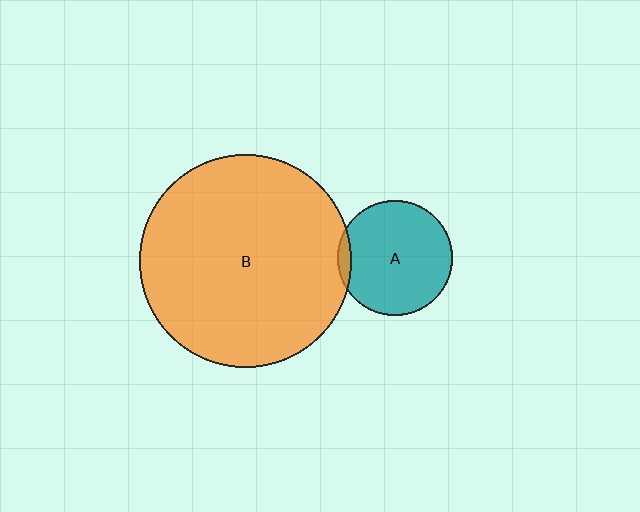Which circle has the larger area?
Circle B (orange).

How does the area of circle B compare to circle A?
Approximately 3.4 times.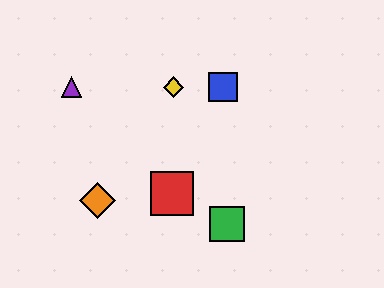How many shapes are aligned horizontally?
3 shapes (the blue square, the yellow diamond, the purple triangle) are aligned horizontally.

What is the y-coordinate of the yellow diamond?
The yellow diamond is at y≈87.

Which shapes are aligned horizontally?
The blue square, the yellow diamond, the purple triangle are aligned horizontally.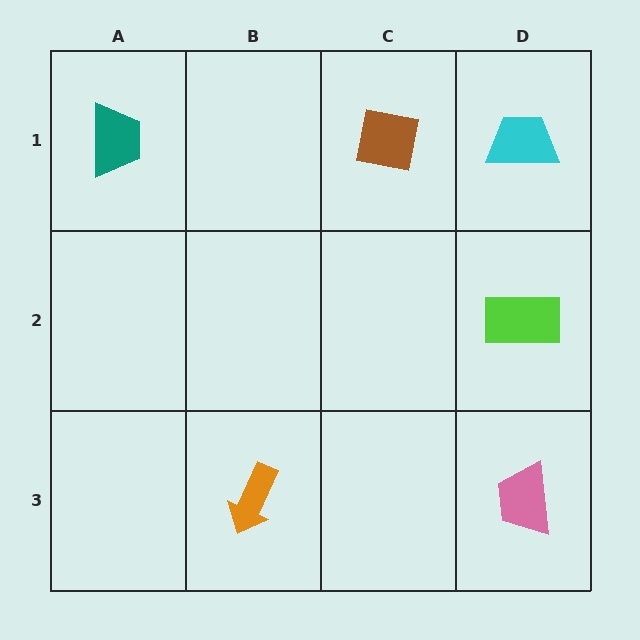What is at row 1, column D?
A cyan trapezoid.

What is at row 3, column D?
A pink trapezoid.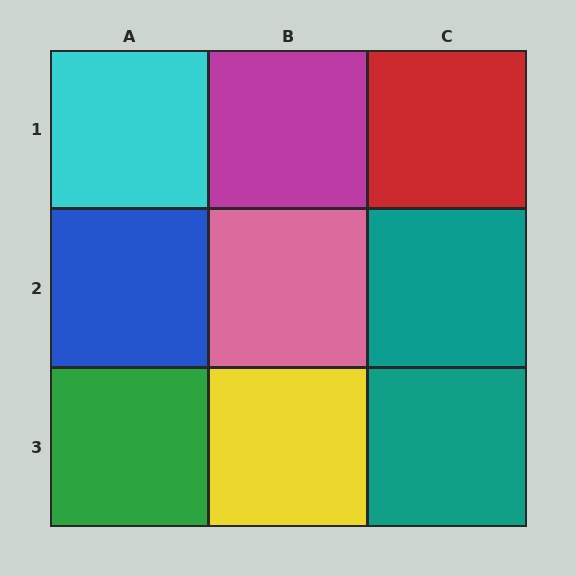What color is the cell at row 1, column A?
Cyan.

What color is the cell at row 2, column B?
Pink.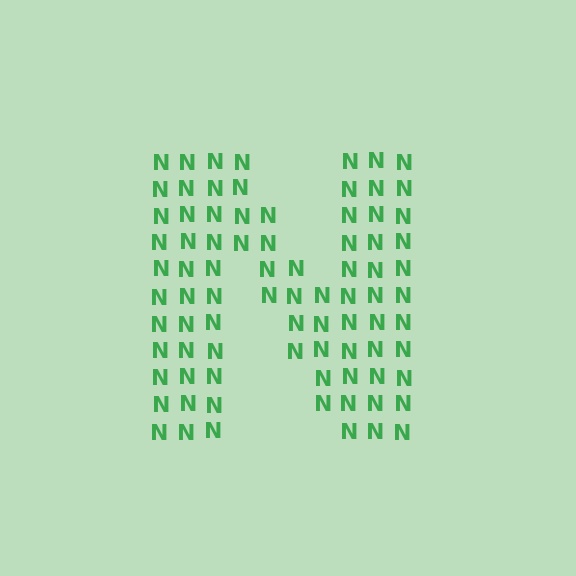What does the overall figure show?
The overall figure shows the letter N.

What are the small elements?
The small elements are letter N's.